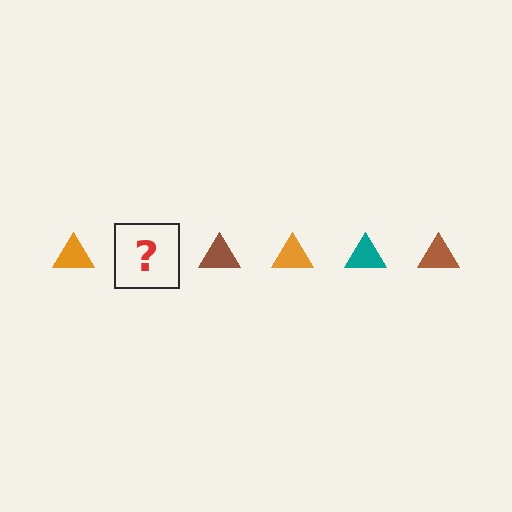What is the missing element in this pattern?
The missing element is a teal triangle.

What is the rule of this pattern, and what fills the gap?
The rule is that the pattern cycles through orange, teal, brown triangles. The gap should be filled with a teal triangle.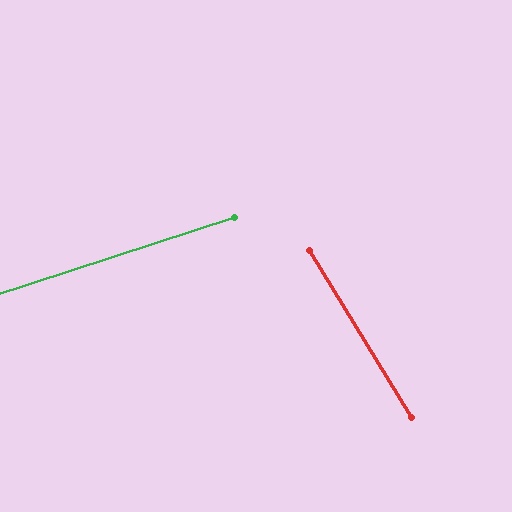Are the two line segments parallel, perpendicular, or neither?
Neither parallel nor perpendicular — they differ by about 76°.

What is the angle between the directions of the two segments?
Approximately 76 degrees.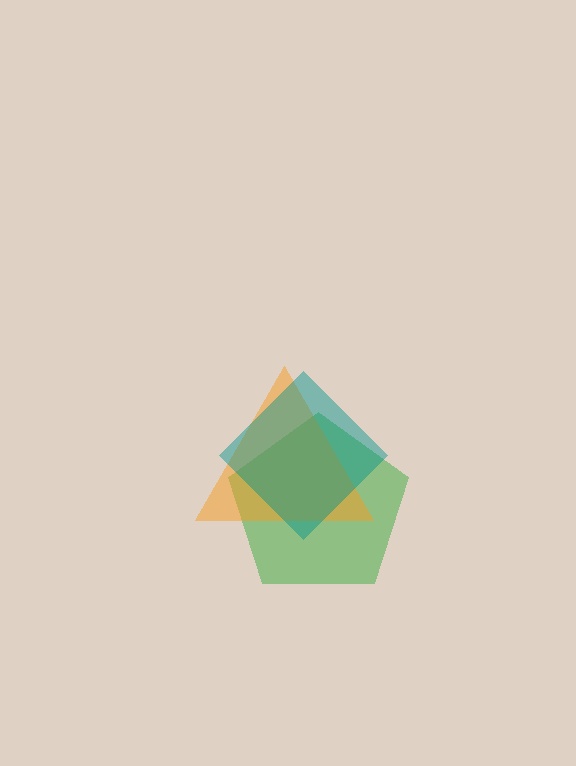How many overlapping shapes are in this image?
There are 3 overlapping shapes in the image.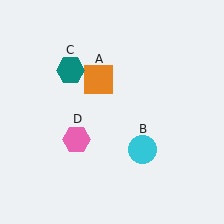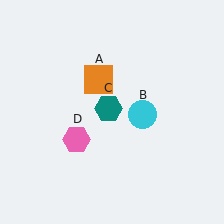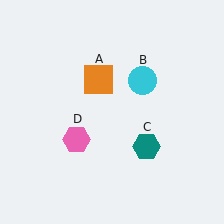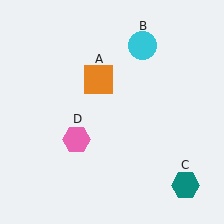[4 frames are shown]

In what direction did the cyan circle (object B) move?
The cyan circle (object B) moved up.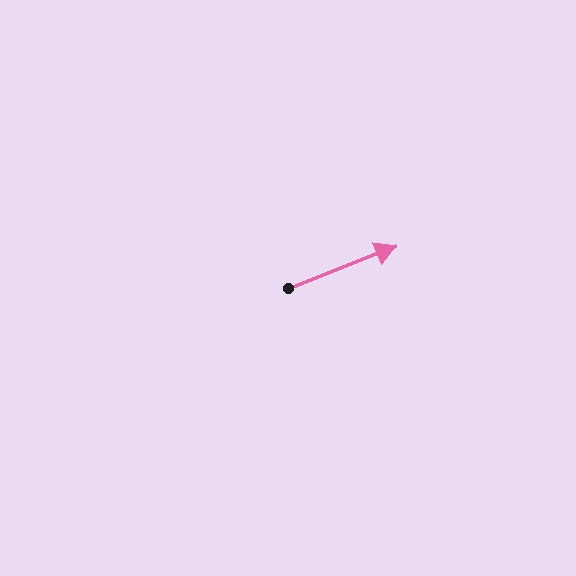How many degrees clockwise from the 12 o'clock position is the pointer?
Approximately 69 degrees.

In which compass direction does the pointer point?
East.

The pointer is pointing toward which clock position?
Roughly 2 o'clock.